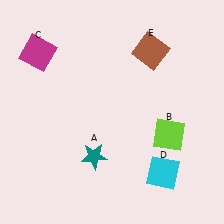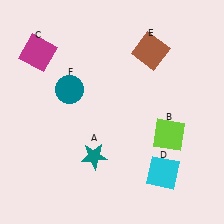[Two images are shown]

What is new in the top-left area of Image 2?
A teal circle (F) was added in the top-left area of Image 2.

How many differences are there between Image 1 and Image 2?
There is 1 difference between the two images.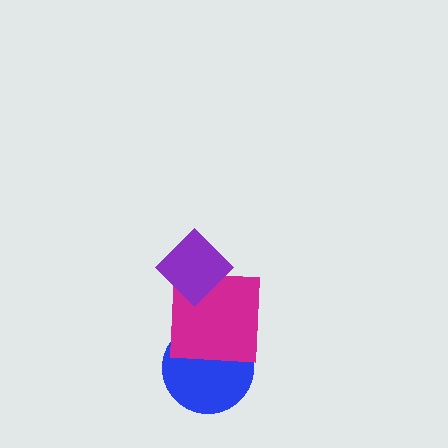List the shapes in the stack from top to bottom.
From top to bottom: the purple diamond, the magenta square, the blue circle.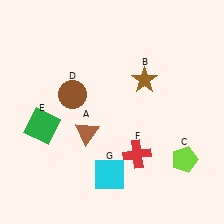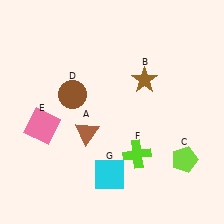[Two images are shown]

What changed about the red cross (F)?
In Image 1, F is red. In Image 2, it changed to lime.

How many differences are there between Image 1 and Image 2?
There are 2 differences between the two images.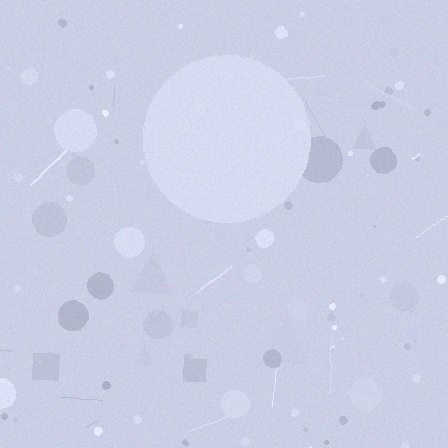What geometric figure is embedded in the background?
A circle is embedded in the background.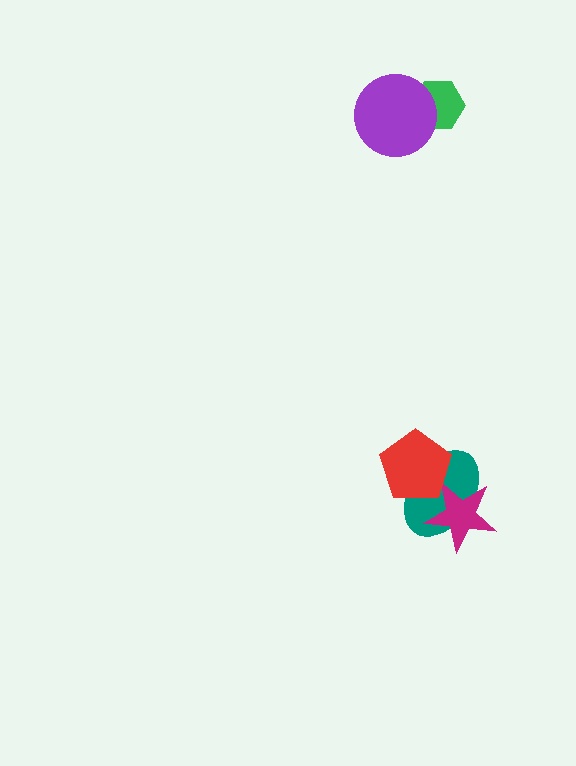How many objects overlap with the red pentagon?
2 objects overlap with the red pentagon.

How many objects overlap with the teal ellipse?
2 objects overlap with the teal ellipse.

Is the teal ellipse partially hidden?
Yes, it is partially covered by another shape.